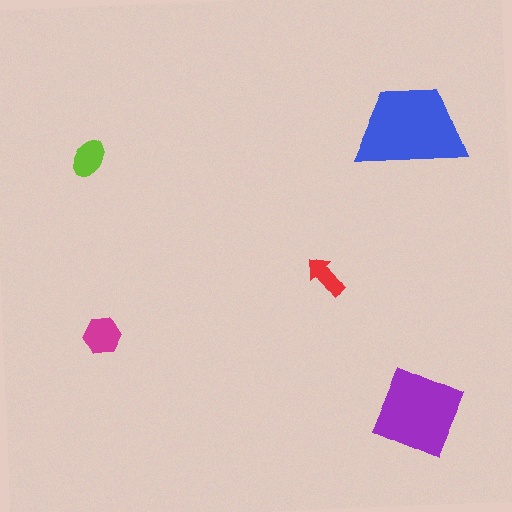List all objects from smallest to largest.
The red arrow, the lime ellipse, the magenta hexagon, the purple diamond, the blue trapezoid.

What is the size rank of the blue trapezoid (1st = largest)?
1st.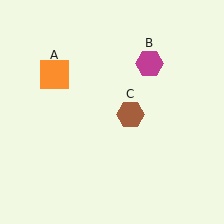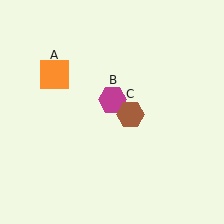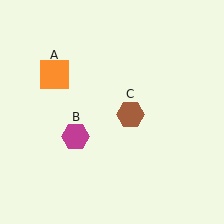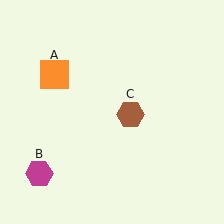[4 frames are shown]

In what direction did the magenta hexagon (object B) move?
The magenta hexagon (object B) moved down and to the left.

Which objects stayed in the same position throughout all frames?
Orange square (object A) and brown hexagon (object C) remained stationary.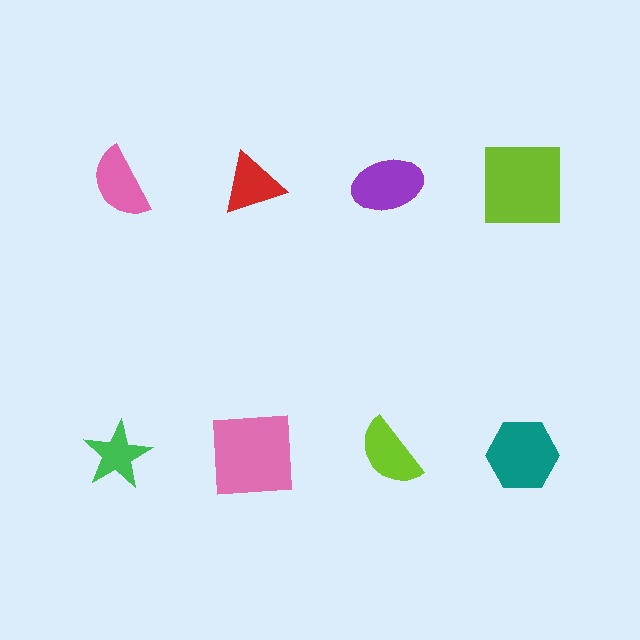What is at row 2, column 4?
A teal hexagon.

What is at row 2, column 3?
A lime semicircle.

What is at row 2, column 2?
A pink square.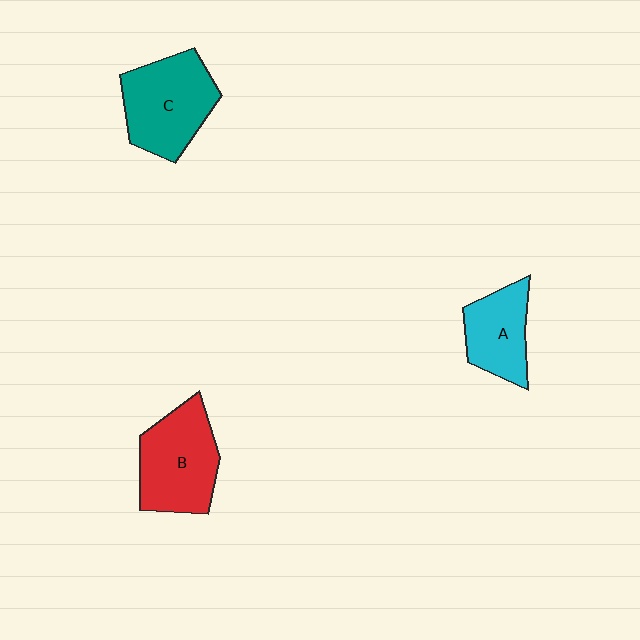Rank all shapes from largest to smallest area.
From largest to smallest: C (teal), B (red), A (cyan).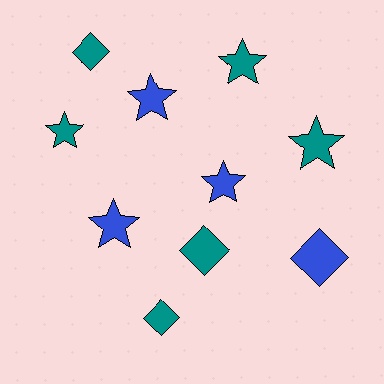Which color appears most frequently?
Teal, with 6 objects.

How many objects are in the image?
There are 10 objects.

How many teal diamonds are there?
There are 3 teal diamonds.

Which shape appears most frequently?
Star, with 6 objects.